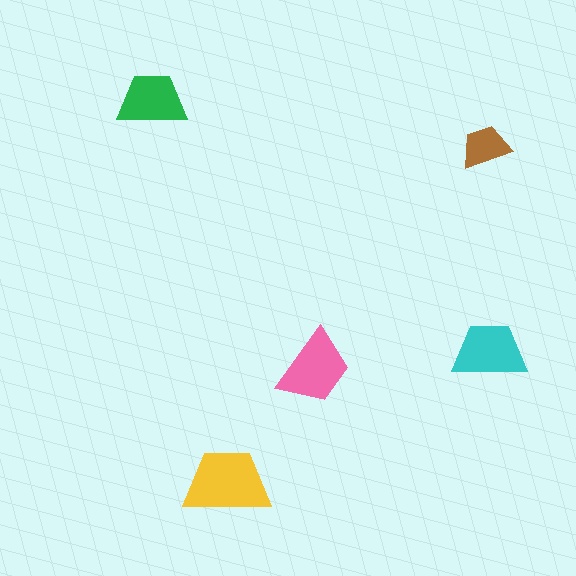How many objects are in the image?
There are 5 objects in the image.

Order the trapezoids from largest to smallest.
the yellow one, the pink one, the cyan one, the green one, the brown one.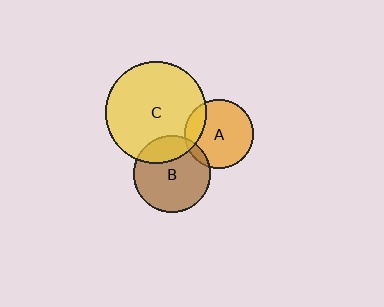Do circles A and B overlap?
Yes.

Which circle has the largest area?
Circle C (yellow).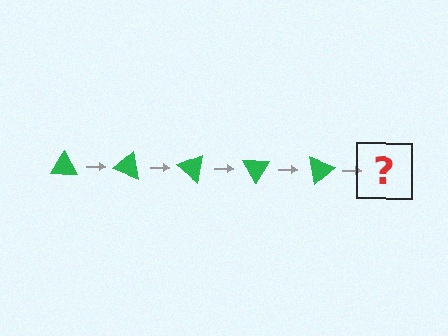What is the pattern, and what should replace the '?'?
The pattern is that the triangle rotates 20 degrees each step. The '?' should be a green triangle rotated 100 degrees.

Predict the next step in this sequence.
The next step is a green triangle rotated 100 degrees.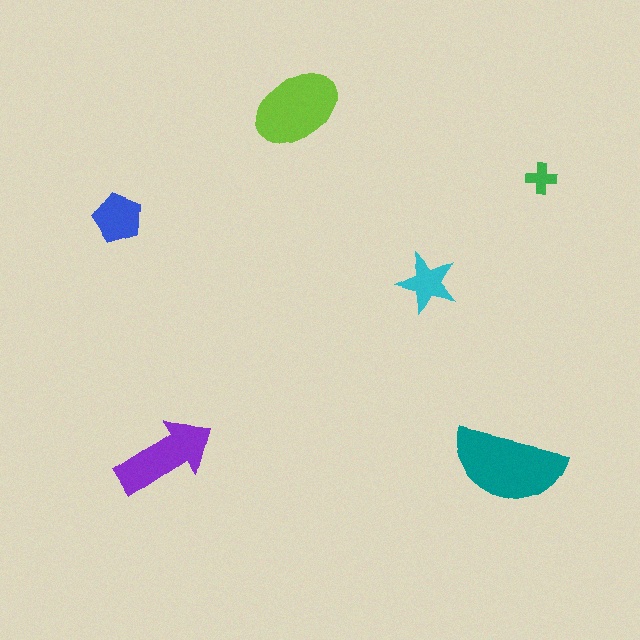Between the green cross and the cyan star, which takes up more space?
The cyan star.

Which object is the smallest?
The green cross.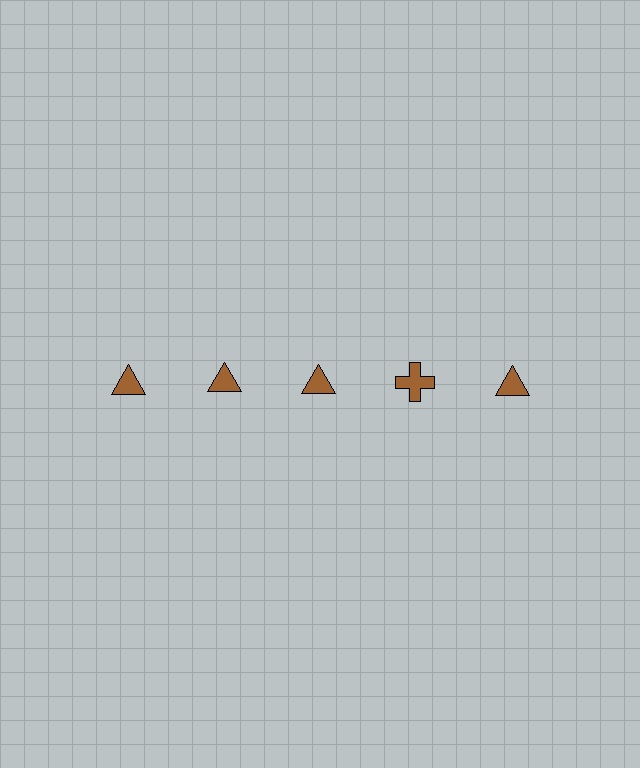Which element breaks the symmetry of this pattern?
The brown cross in the top row, second from right column breaks the symmetry. All other shapes are brown triangles.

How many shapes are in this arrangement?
There are 5 shapes arranged in a grid pattern.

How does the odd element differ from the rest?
It has a different shape: cross instead of triangle.